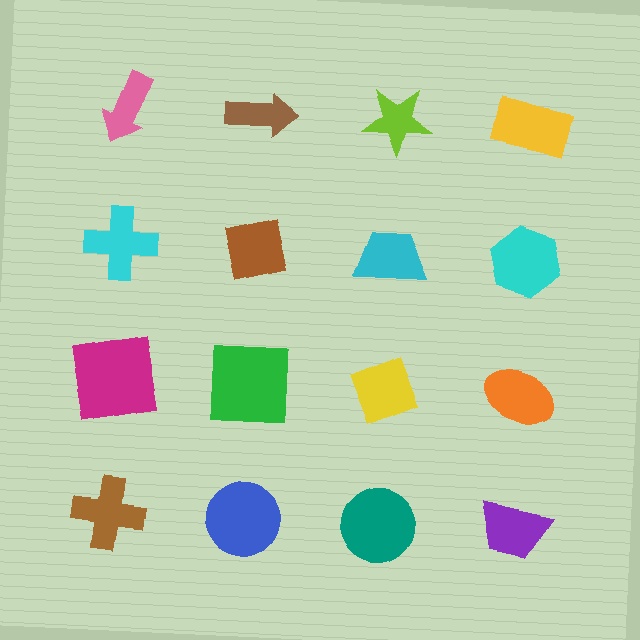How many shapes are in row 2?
4 shapes.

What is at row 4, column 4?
A purple trapezoid.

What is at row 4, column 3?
A teal circle.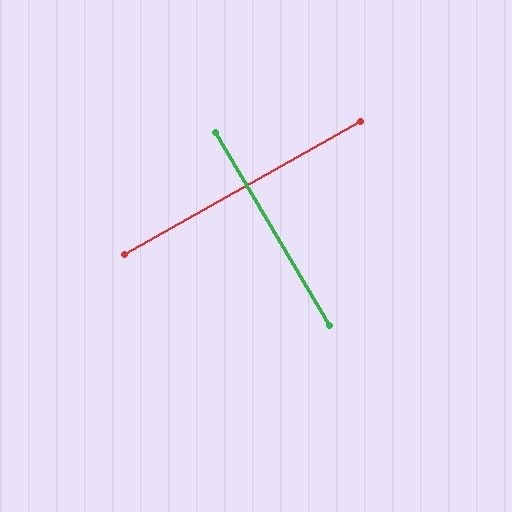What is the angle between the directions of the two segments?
Approximately 89 degrees.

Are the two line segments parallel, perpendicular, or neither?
Perpendicular — they meet at approximately 89°.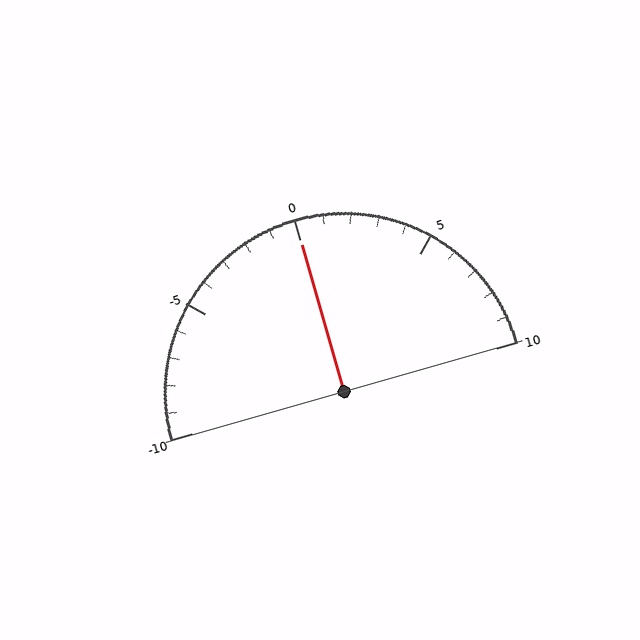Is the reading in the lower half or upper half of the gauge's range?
The reading is in the upper half of the range (-10 to 10).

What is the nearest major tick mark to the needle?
The nearest major tick mark is 0.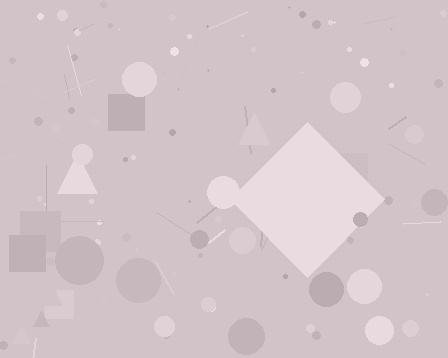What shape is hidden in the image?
A diamond is hidden in the image.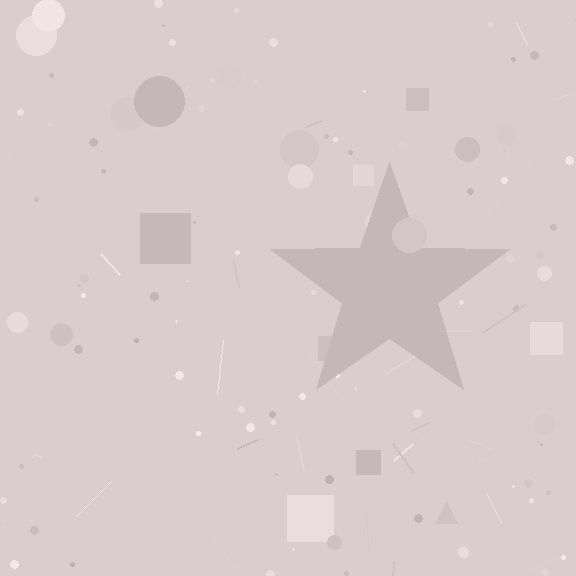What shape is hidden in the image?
A star is hidden in the image.